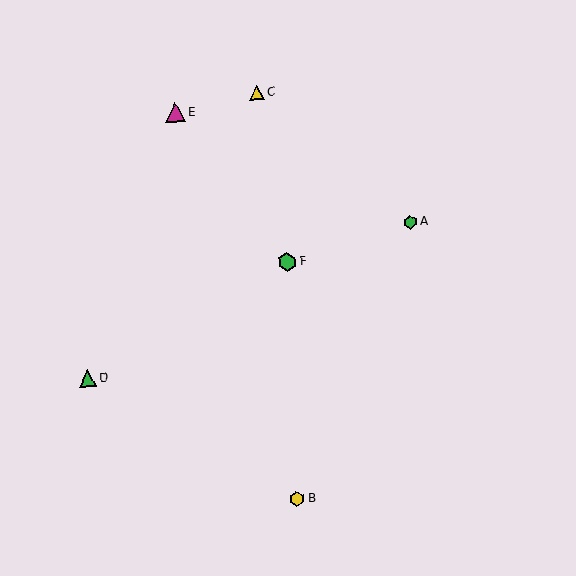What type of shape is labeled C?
Shape C is a yellow triangle.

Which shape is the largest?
The magenta triangle (labeled E) is the largest.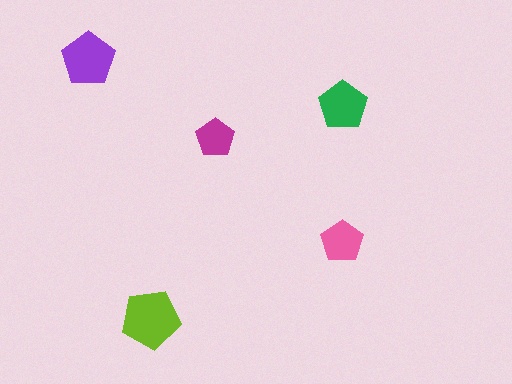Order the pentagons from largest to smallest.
the lime one, the purple one, the green one, the pink one, the magenta one.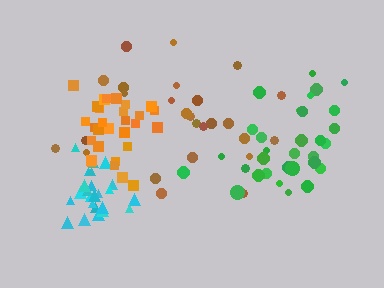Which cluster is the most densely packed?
Cyan.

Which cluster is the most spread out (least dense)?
Brown.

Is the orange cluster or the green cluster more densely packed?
Orange.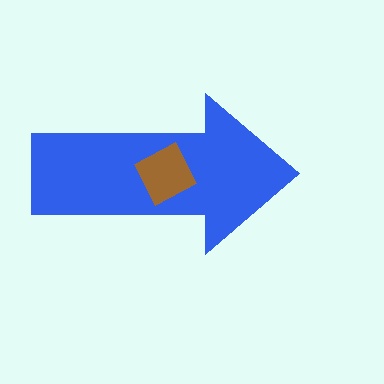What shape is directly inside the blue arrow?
The brown square.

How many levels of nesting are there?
2.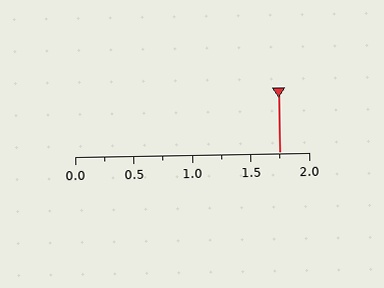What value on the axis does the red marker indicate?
The marker indicates approximately 1.75.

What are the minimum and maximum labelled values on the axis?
The axis runs from 0.0 to 2.0.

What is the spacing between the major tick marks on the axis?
The major ticks are spaced 0.5 apart.